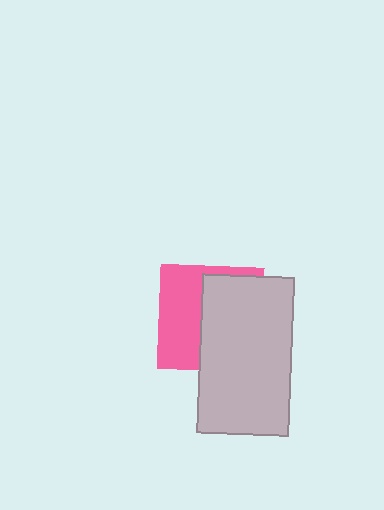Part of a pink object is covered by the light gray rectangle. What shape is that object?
It is a square.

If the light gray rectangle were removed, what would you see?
You would see the complete pink square.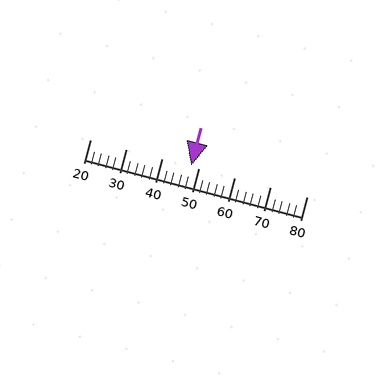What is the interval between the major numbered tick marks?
The major tick marks are spaced 10 units apart.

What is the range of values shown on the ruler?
The ruler shows values from 20 to 80.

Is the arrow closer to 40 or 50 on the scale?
The arrow is closer to 50.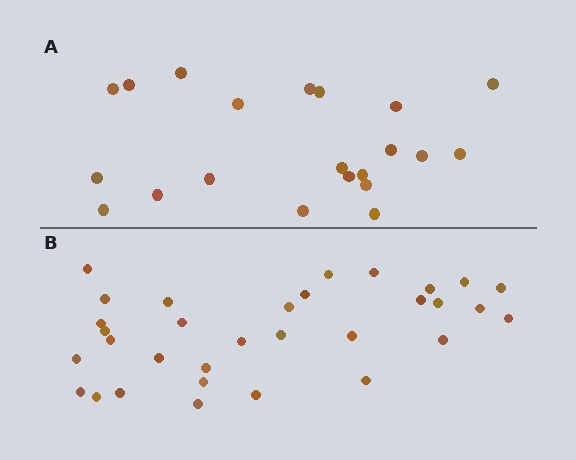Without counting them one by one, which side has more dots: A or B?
Region B (the bottom region) has more dots.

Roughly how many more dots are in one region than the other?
Region B has roughly 12 or so more dots than region A.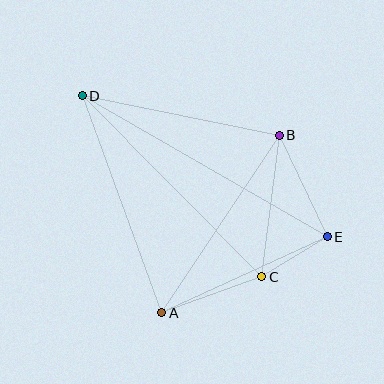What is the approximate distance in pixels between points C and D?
The distance between C and D is approximately 255 pixels.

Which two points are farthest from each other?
Points D and E are farthest from each other.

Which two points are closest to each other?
Points C and E are closest to each other.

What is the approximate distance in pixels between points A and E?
The distance between A and E is approximately 182 pixels.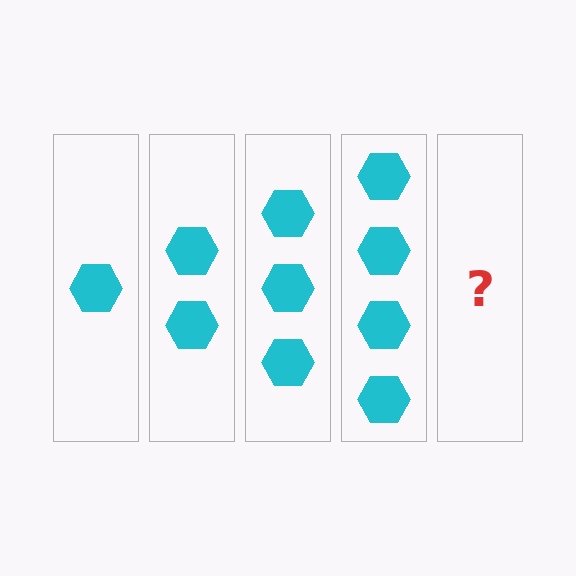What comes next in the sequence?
The next element should be 5 hexagons.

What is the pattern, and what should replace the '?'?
The pattern is that each step adds one more hexagon. The '?' should be 5 hexagons.